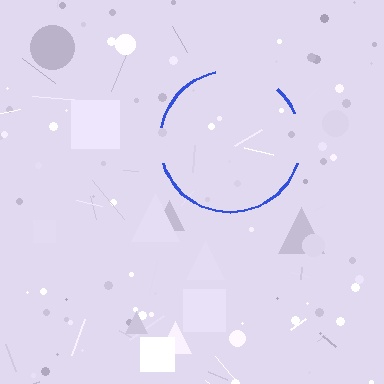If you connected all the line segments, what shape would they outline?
They would outline a circle.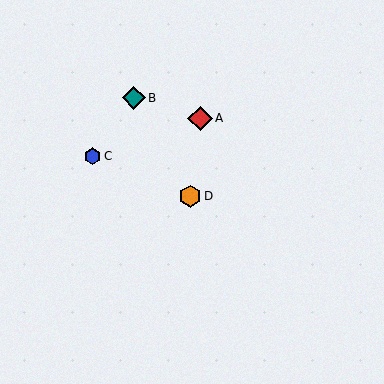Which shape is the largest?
The red diamond (labeled A) is the largest.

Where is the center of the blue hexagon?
The center of the blue hexagon is at (93, 156).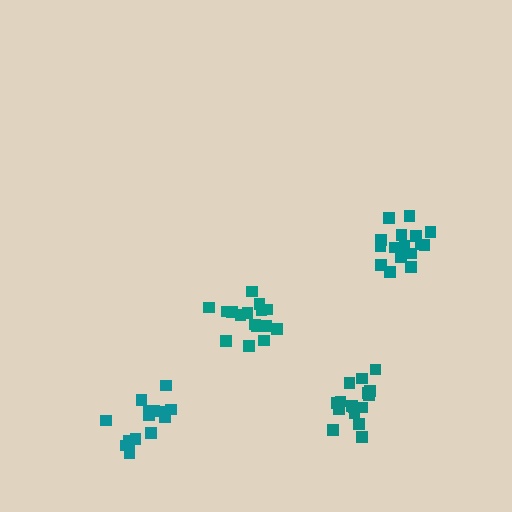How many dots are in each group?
Group 1: 17 dots, Group 2: 14 dots, Group 3: 16 dots, Group 4: 17 dots (64 total).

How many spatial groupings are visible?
There are 4 spatial groupings.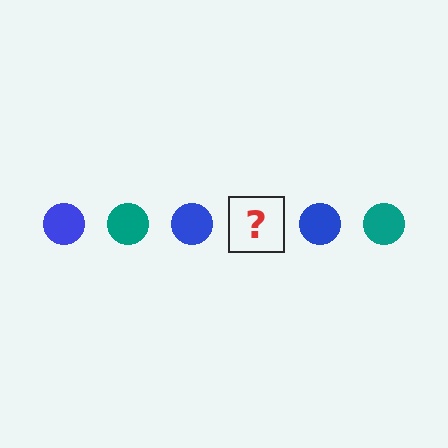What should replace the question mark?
The question mark should be replaced with a teal circle.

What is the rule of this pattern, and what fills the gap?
The rule is that the pattern cycles through blue, teal circles. The gap should be filled with a teal circle.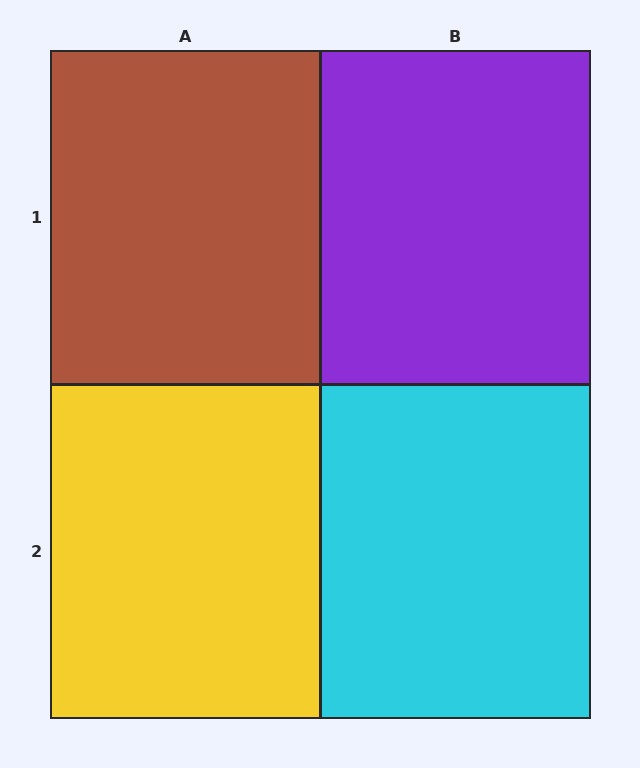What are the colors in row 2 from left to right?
Yellow, cyan.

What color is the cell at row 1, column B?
Purple.